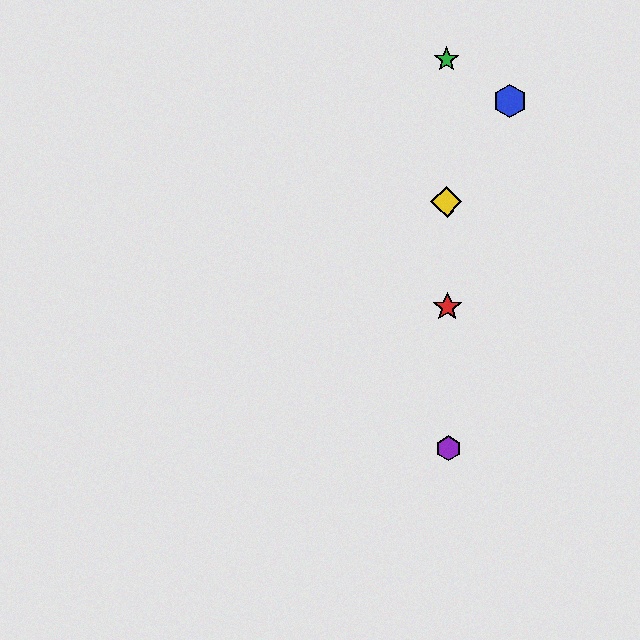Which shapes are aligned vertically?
The red star, the green star, the yellow diamond, the purple hexagon are aligned vertically.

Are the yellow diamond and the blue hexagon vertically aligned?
No, the yellow diamond is at x≈447 and the blue hexagon is at x≈510.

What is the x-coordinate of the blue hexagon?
The blue hexagon is at x≈510.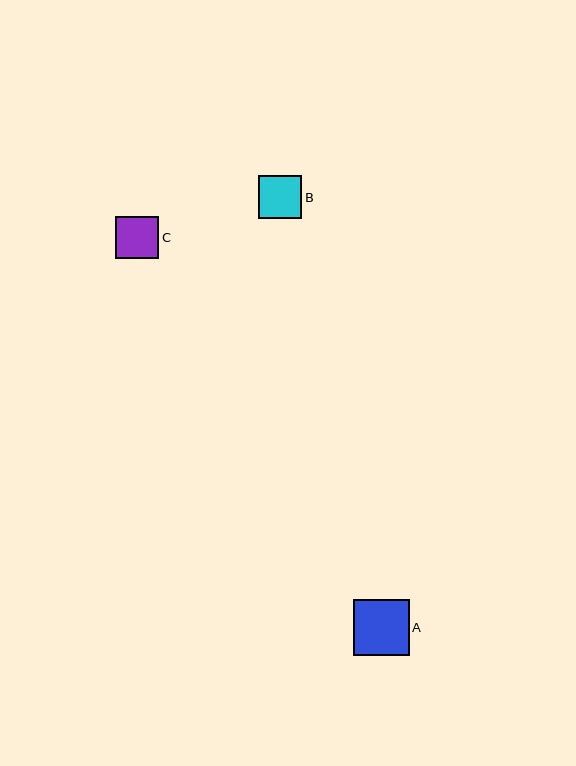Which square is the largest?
Square A is the largest with a size of approximately 56 pixels.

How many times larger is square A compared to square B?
Square A is approximately 1.3 times the size of square B.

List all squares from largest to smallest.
From largest to smallest: A, B, C.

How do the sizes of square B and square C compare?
Square B and square C are approximately the same size.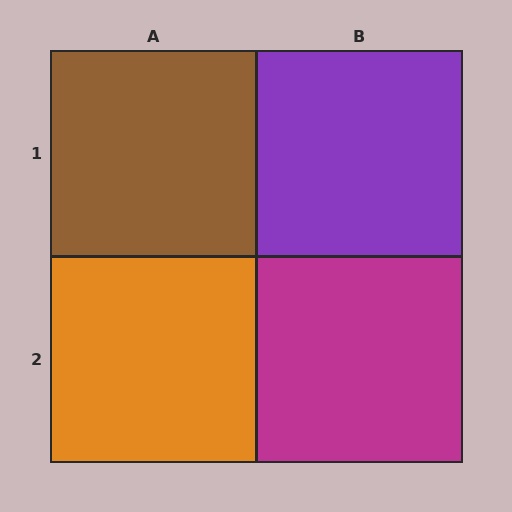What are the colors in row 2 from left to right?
Orange, magenta.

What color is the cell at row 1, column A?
Brown.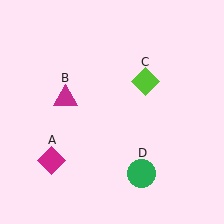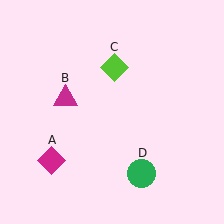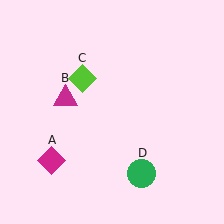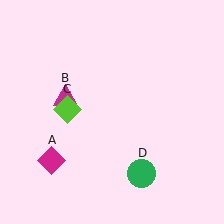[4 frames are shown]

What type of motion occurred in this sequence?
The lime diamond (object C) rotated counterclockwise around the center of the scene.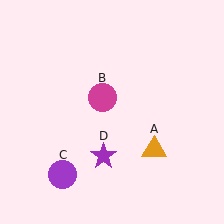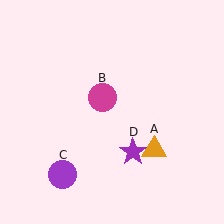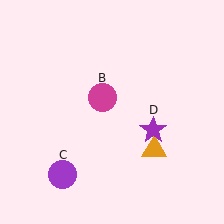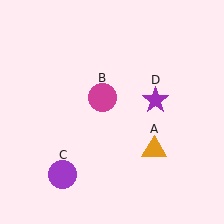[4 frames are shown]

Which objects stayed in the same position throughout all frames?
Orange triangle (object A) and magenta circle (object B) and purple circle (object C) remained stationary.